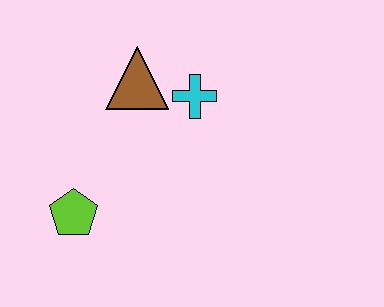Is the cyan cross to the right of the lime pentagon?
Yes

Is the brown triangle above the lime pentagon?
Yes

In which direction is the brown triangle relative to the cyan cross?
The brown triangle is to the left of the cyan cross.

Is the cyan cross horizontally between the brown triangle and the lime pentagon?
No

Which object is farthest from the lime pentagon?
The cyan cross is farthest from the lime pentagon.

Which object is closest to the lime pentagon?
The brown triangle is closest to the lime pentagon.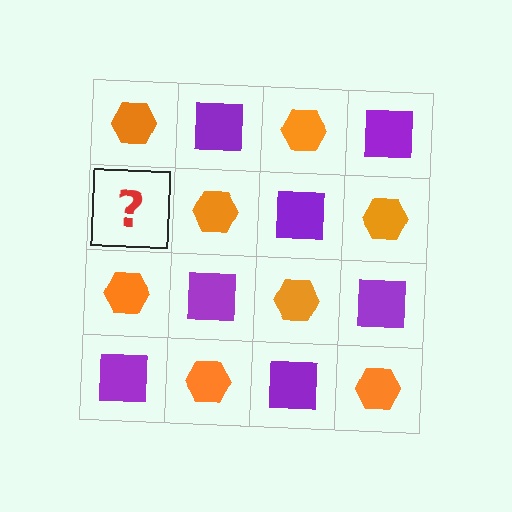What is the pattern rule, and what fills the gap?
The rule is that it alternates orange hexagon and purple square in a checkerboard pattern. The gap should be filled with a purple square.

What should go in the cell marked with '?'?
The missing cell should contain a purple square.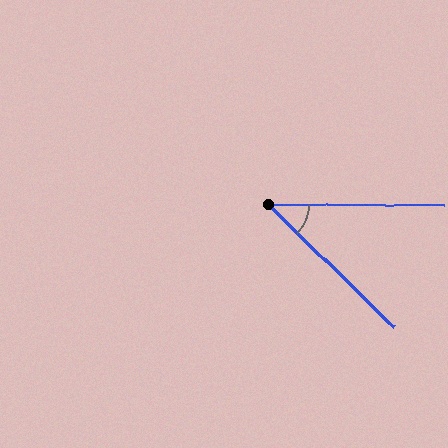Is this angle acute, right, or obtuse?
It is acute.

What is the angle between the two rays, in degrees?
Approximately 44 degrees.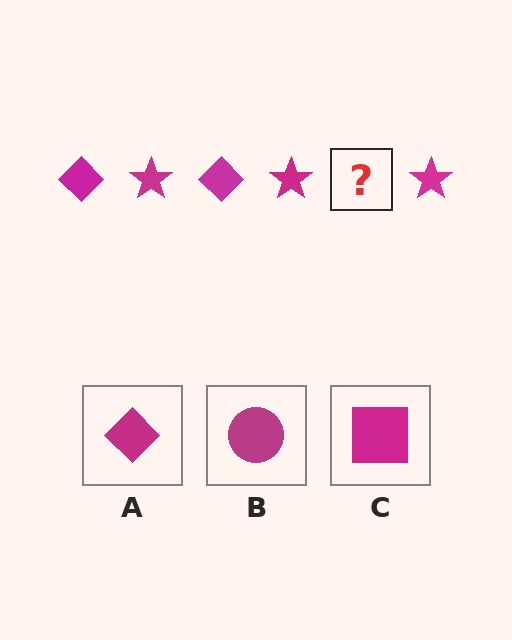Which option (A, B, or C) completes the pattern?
A.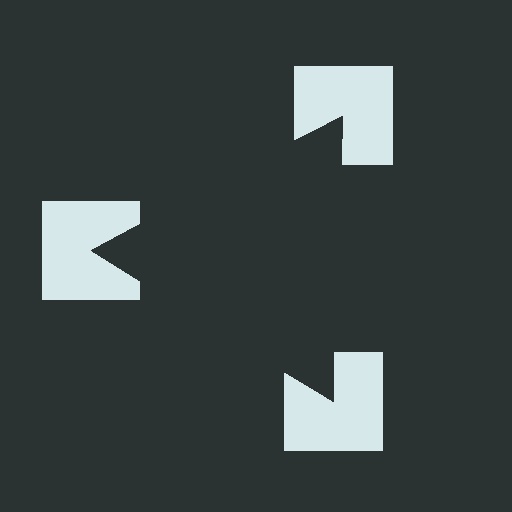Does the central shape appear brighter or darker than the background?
It typically appears slightly darker than the background, even though no actual brightness change is drawn.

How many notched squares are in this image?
There are 3 — one at each vertex of the illusory triangle.